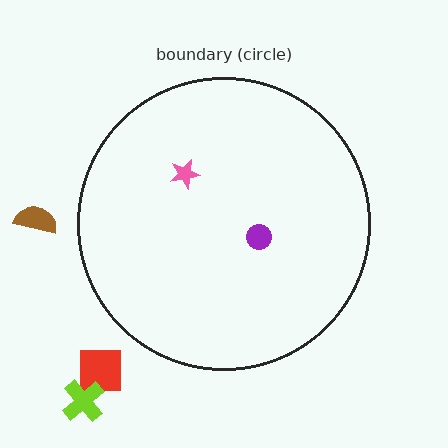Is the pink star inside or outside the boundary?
Inside.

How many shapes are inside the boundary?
2 inside, 3 outside.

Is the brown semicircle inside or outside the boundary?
Outside.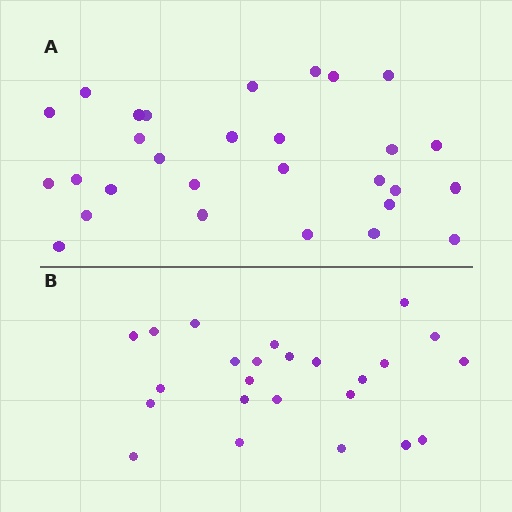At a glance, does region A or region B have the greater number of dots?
Region A (the top region) has more dots.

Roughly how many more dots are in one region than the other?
Region A has about 5 more dots than region B.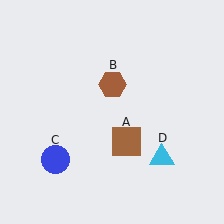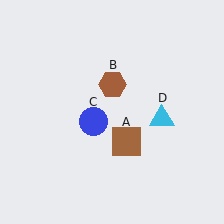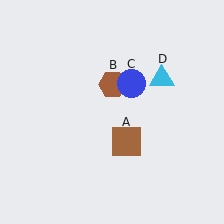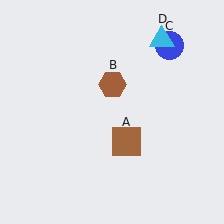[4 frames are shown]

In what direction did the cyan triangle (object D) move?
The cyan triangle (object D) moved up.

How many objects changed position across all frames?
2 objects changed position: blue circle (object C), cyan triangle (object D).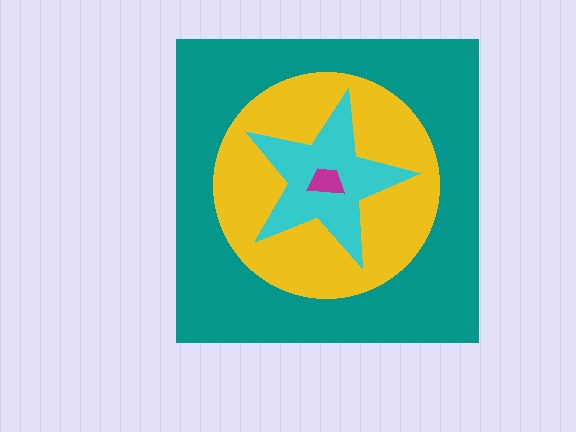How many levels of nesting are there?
4.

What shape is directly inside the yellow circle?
The cyan star.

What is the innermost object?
The magenta trapezoid.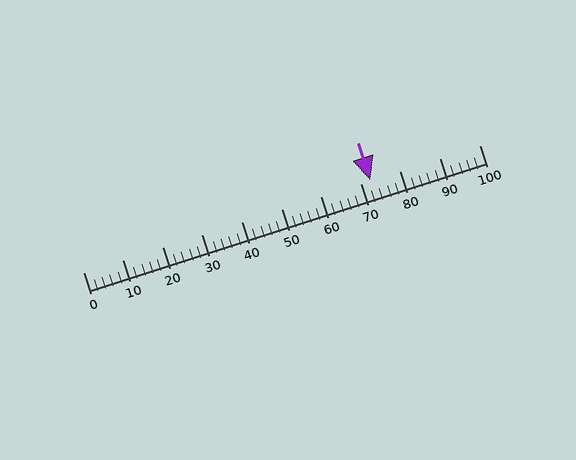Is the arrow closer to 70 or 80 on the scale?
The arrow is closer to 70.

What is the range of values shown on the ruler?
The ruler shows values from 0 to 100.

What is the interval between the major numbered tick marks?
The major tick marks are spaced 10 units apart.